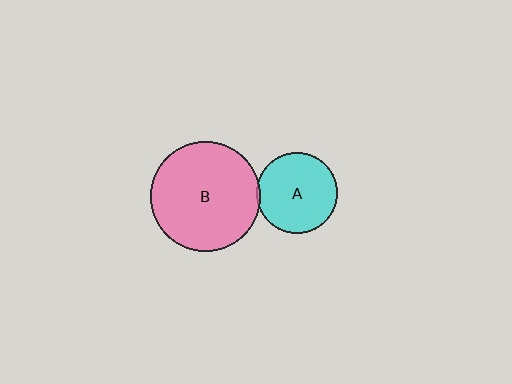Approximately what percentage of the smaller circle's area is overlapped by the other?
Approximately 5%.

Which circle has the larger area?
Circle B (pink).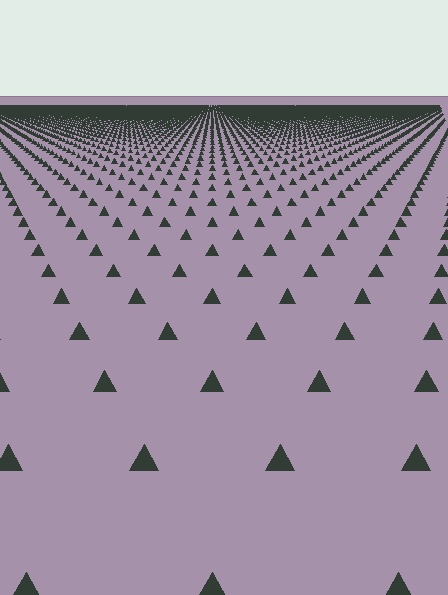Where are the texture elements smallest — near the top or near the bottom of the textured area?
Near the top.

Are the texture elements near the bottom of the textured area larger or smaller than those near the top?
Larger. Near the bottom, elements are closer to the viewer and appear at a bigger on-screen size.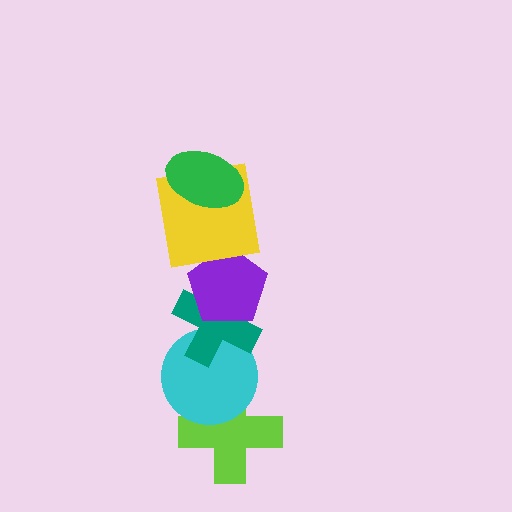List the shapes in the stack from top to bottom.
From top to bottom: the green ellipse, the yellow square, the purple pentagon, the teal cross, the cyan circle, the lime cross.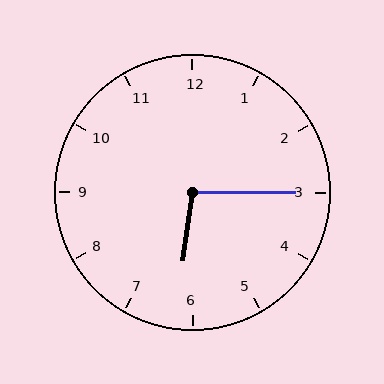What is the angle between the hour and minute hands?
Approximately 98 degrees.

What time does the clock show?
6:15.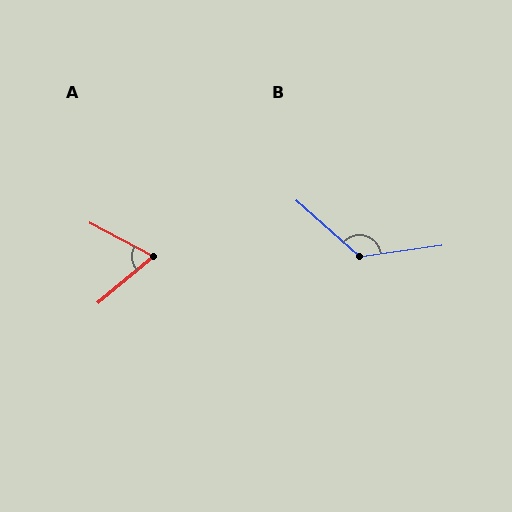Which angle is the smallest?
A, at approximately 68 degrees.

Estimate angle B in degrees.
Approximately 130 degrees.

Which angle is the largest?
B, at approximately 130 degrees.